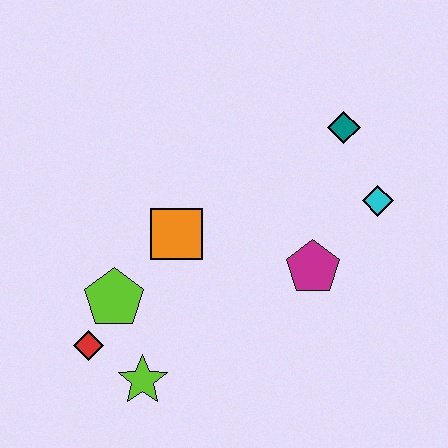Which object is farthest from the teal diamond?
The red diamond is farthest from the teal diamond.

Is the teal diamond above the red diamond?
Yes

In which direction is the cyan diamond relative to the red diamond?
The cyan diamond is to the right of the red diamond.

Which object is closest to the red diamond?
The lime pentagon is closest to the red diamond.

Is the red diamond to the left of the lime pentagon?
Yes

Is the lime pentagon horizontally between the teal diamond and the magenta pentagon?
No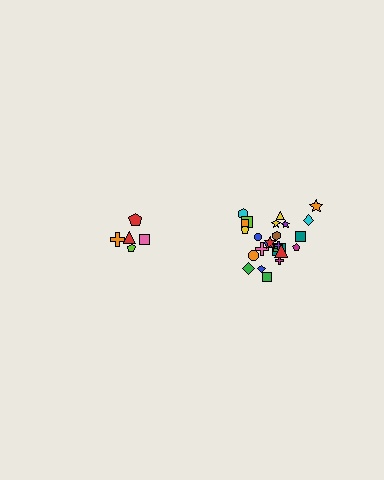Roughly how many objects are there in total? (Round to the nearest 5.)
Roughly 30 objects in total.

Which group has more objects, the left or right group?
The right group.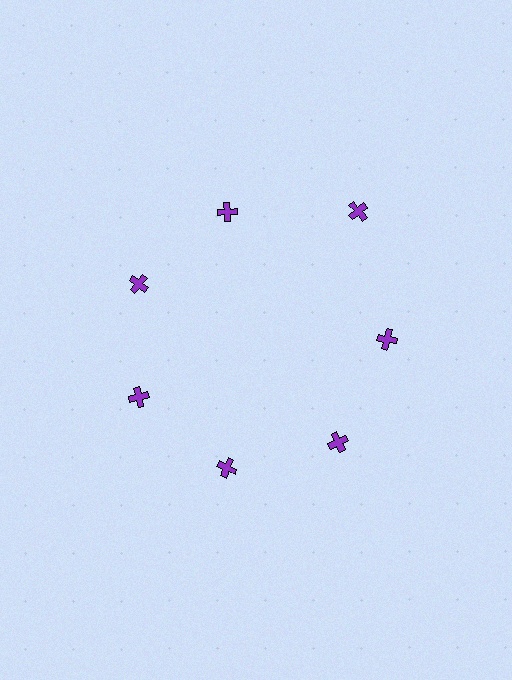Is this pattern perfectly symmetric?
No. The 7 purple crosses are arranged in a ring, but one element near the 1 o'clock position is pushed outward from the center, breaking the 7-fold rotational symmetry.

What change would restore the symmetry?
The symmetry would be restored by moving it inward, back onto the ring so that all 7 crosses sit at equal angles and equal distance from the center.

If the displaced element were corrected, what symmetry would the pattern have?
It would have 7-fold rotational symmetry — the pattern would map onto itself every 51 degrees.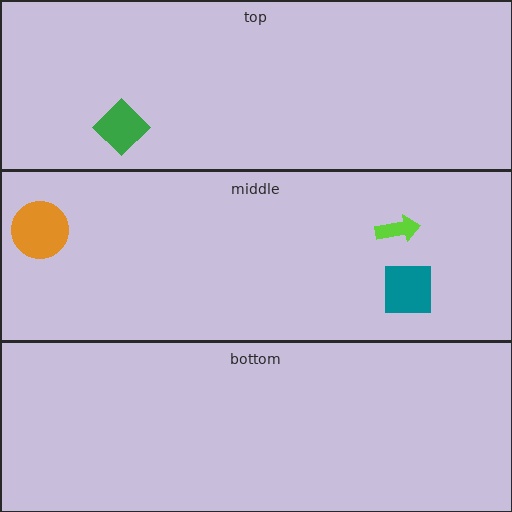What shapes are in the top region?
The green diamond.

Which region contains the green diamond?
The top region.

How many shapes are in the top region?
1.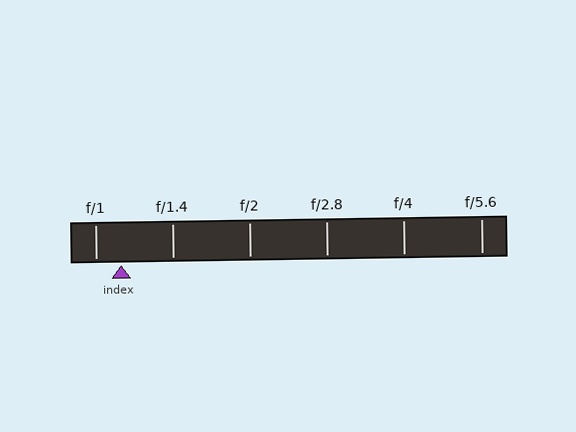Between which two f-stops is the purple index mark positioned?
The index mark is between f/1 and f/1.4.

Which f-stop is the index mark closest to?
The index mark is closest to f/1.